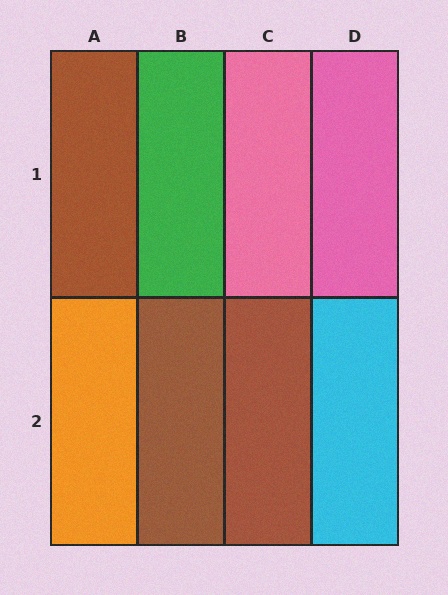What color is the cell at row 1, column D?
Pink.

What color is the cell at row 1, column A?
Brown.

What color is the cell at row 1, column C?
Pink.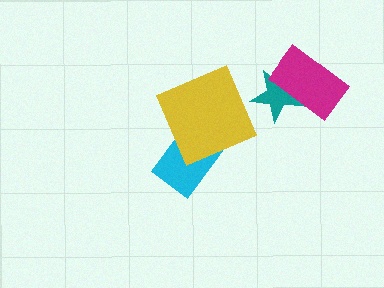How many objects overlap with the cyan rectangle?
1 object overlaps with the cyan rectangle.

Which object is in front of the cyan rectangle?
The yellow square is in front of the cyan rectangle.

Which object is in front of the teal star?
The magenta rectangle is in front of the teal star.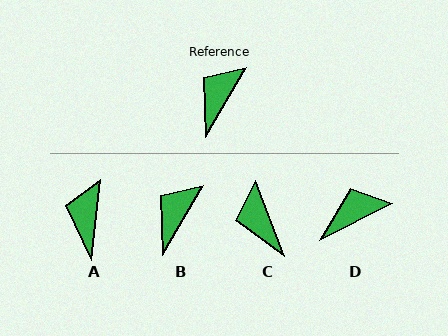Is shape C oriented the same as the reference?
No, it is off by about 51 degrees.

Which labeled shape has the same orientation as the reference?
B.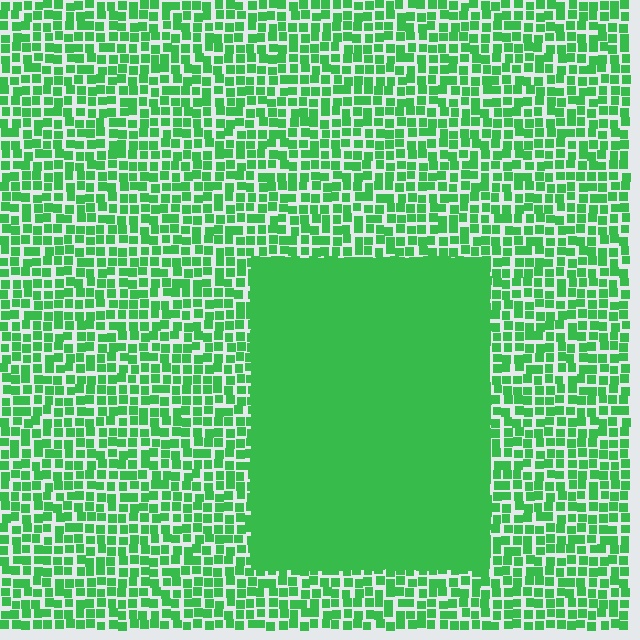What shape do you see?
I see a rectangle.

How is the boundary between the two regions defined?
The boundary is defined by a change in element density (approximately 2.6x ratio). All elements are the same color, size, and shape.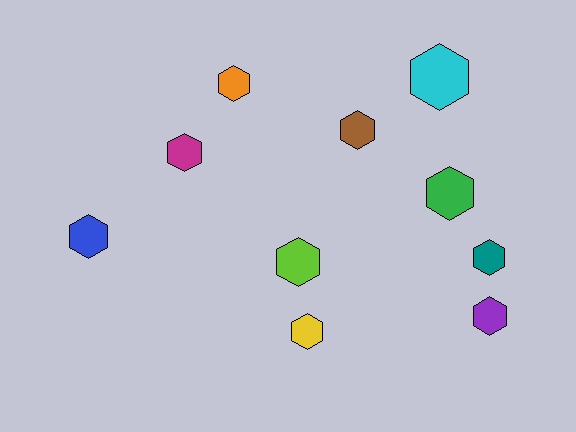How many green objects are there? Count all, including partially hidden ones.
There is 1 green object.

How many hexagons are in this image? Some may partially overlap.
There are 10 hexagons.